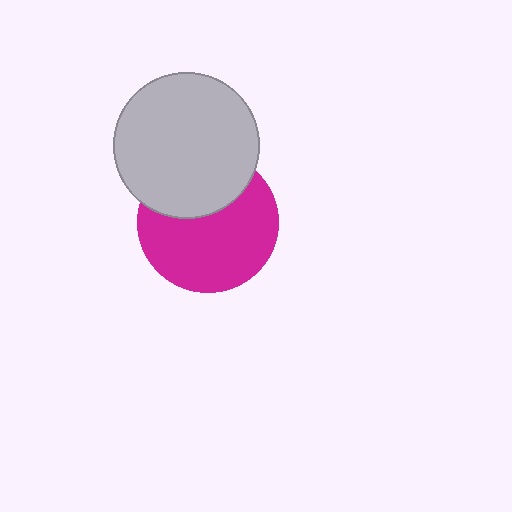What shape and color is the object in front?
The object in front is a light gray circle.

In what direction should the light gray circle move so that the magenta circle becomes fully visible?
The light gray circle should move up. That is the shortest direction to clear the overlap and leave the magenta circle fully visible.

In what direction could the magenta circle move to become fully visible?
The magenta circle could move down. That would shift it out from behind the light gray circle entirely.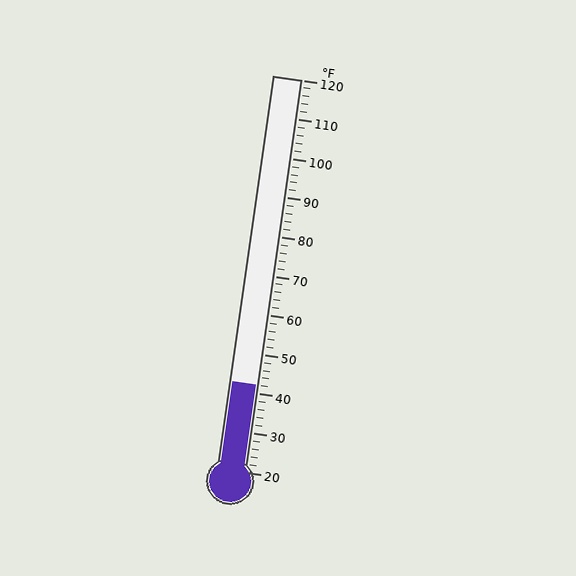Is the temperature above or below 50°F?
The temperature is below 50°F.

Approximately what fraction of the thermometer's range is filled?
The thermometer is filled to approximately 20% of its range.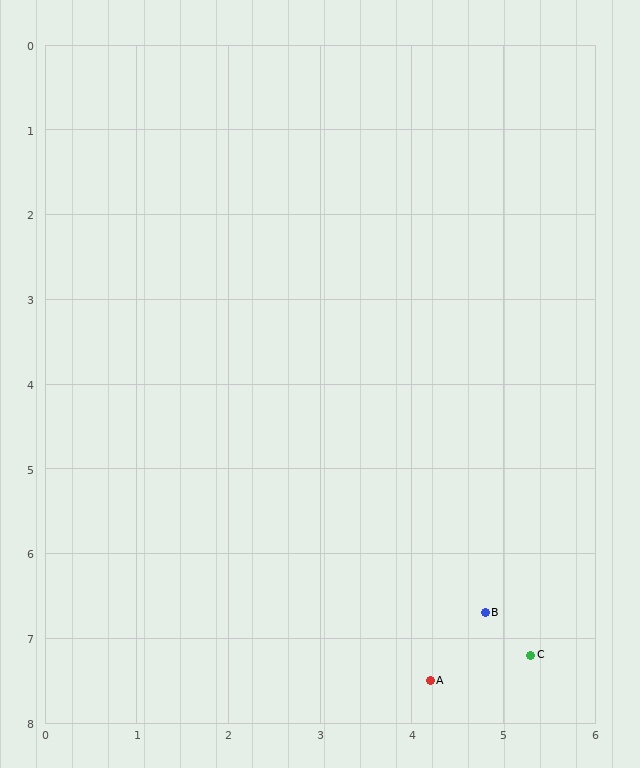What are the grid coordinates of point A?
Point A is at approximately (4.2, 7.5).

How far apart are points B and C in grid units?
Points B and C are about 0.7 grid units apart.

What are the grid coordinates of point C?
Point C is at approximately (5.3, 7.2).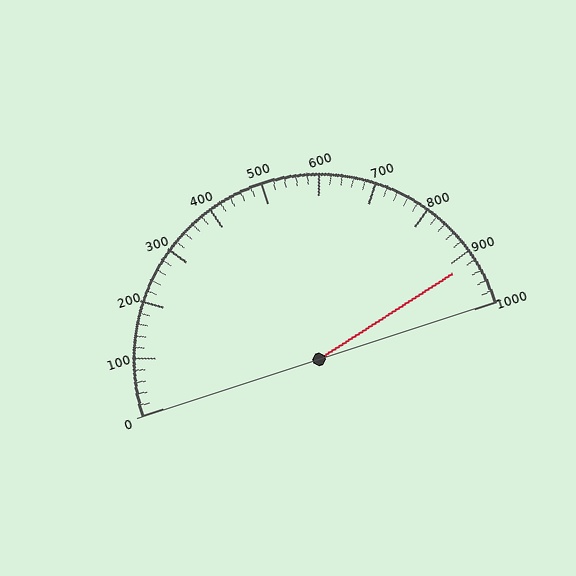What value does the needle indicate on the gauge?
The needle indicates approximately 920.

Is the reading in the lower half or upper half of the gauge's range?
The reading is in the upper half of the range (0 to 1000).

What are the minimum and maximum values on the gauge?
The gauge ranges from 0 to 1000.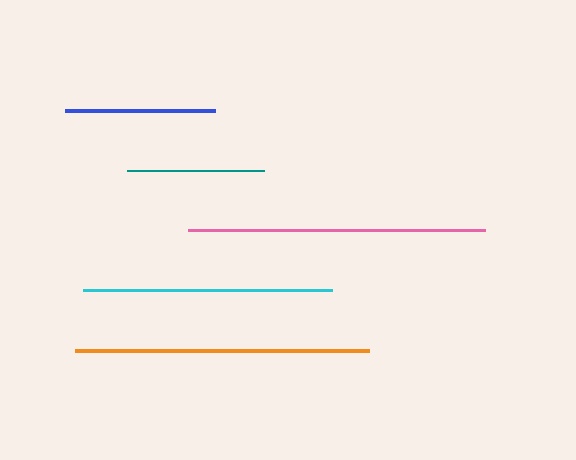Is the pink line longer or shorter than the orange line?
The pink line is longer than the orange line.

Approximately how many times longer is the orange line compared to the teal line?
The orange line is approximately 2.1 times the length of the teal line.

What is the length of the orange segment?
The orange segment is approximately 294 pixels long.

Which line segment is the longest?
The pink line is the longest at approximately 296 pixels.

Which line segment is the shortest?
The teal line is the shortest at approximately 137 pixels.